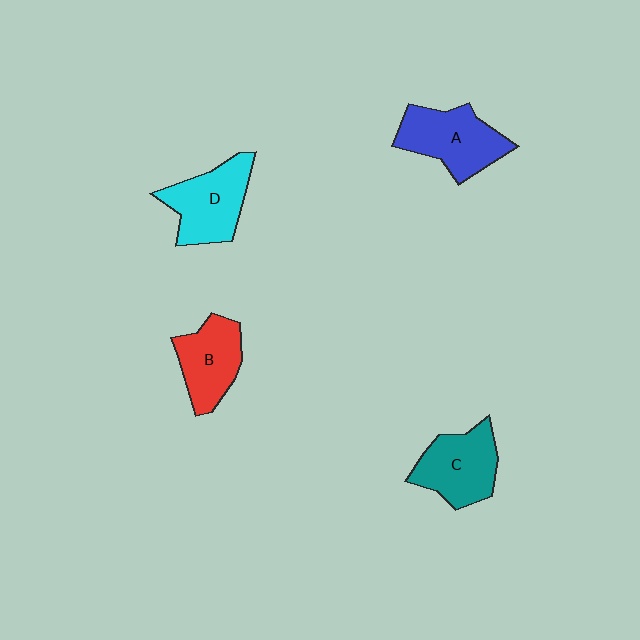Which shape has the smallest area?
Shape B (red).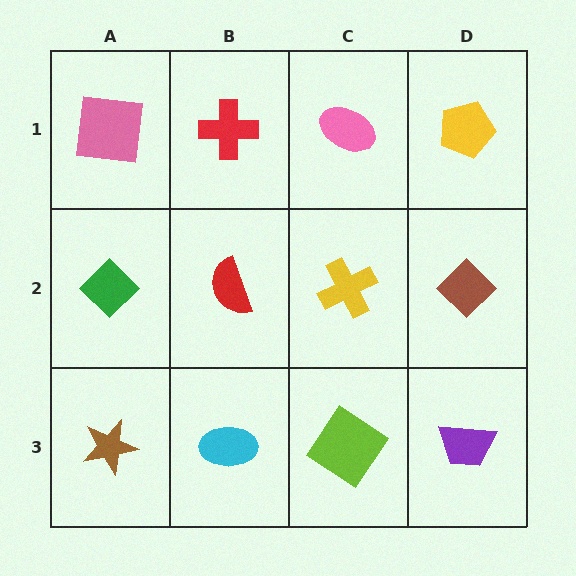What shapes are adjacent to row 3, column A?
A green diamond (row 2, column A), a cyan ellipse (row 3, column B).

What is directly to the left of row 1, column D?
A pink ellipse.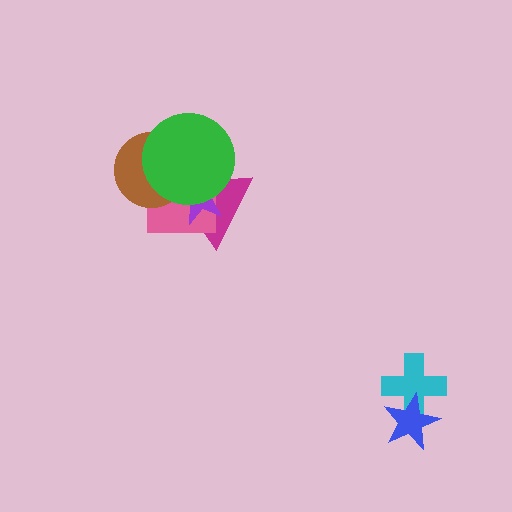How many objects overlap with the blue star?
1 object overlaps with the blue star.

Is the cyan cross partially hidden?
Yes, it is partially covered by another shape.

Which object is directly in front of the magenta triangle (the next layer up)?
The pink square is directly in front of the magenta triangle.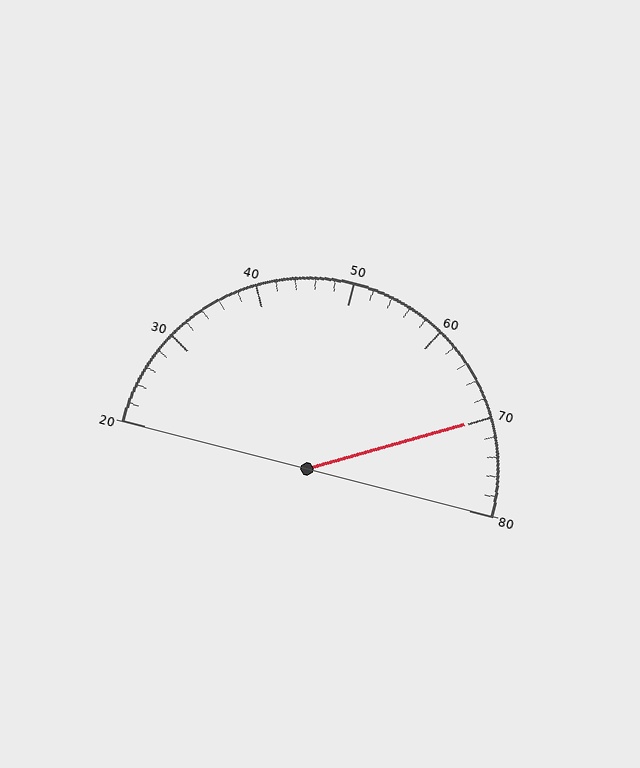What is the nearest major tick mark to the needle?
The nearest major tick mark is 70.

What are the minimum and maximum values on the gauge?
The gauge ranges from 20 to 80.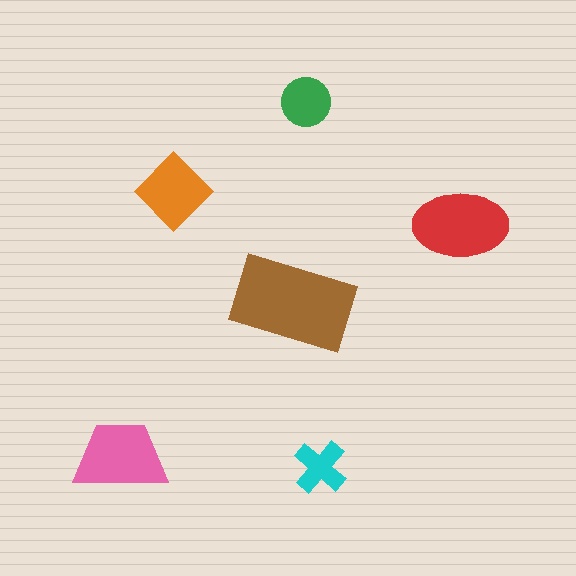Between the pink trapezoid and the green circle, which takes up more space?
The pink trapezoid.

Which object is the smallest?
The cyan cross.